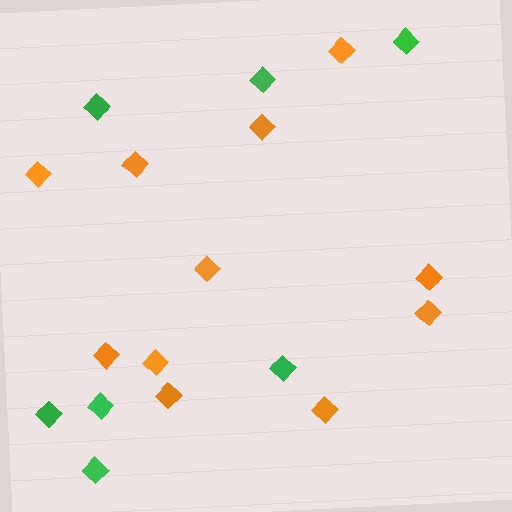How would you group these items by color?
There are 2 groups: one group of green diamonds (7) and one group of orange diamonds (11).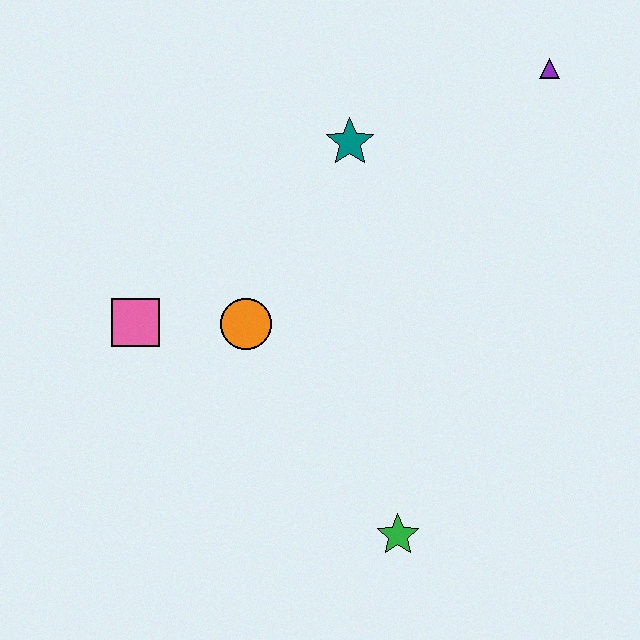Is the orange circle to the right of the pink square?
Yes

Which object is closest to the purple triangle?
The teal star is closest to the purple triangle.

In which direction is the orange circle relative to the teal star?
The orange circle is below the teal star.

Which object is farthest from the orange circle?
The purple triangle is farthest from the orange circle.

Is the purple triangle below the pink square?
No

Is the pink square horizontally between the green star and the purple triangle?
No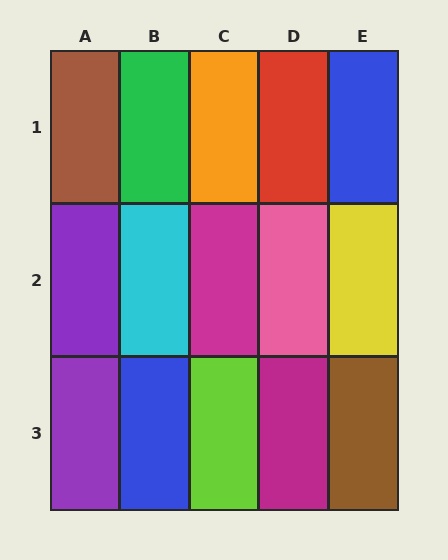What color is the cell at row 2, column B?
Cyan.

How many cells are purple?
2 cells are purple.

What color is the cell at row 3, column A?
Purple.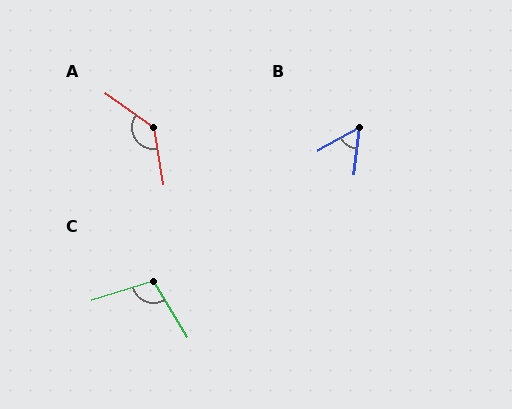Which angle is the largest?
A, at approximately 135 degrees.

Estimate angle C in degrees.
Approximately 104 degrees.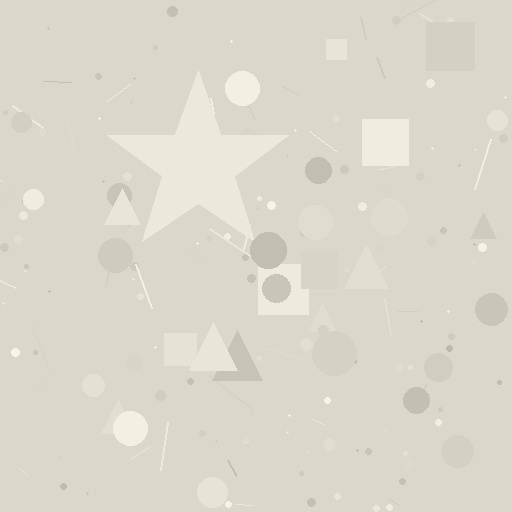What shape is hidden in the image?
A star is hidden in the image.